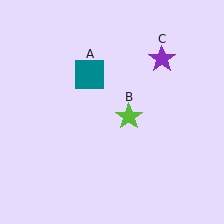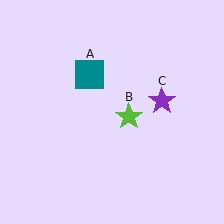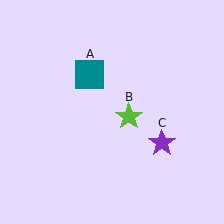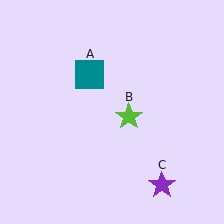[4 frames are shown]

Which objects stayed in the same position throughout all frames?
Teal square (object A) and lime star (object B) remained stationary.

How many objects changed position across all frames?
1 object changed position: purple star (object C).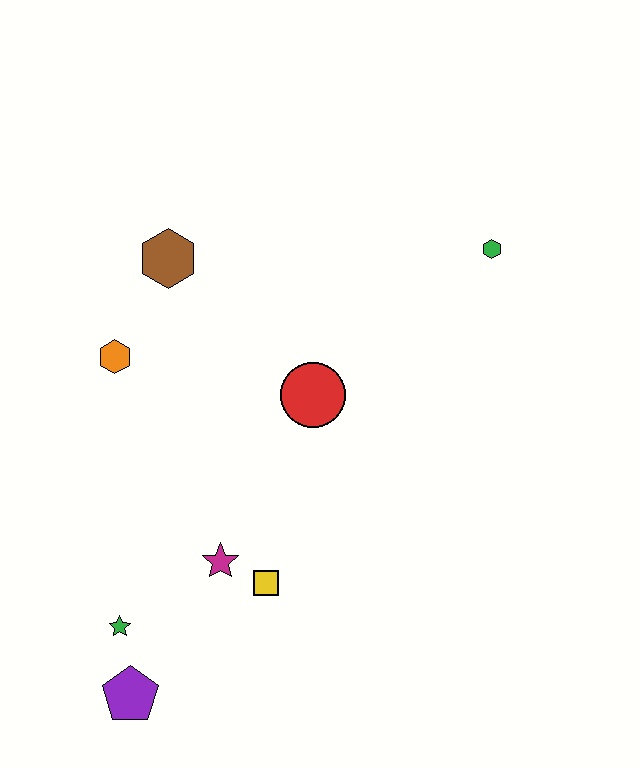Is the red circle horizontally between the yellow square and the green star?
No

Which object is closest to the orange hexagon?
The brown hexagon is closest to the orange hexagon.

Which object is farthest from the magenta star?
The green hexagon is farthest from the magenta star.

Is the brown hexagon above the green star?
Yes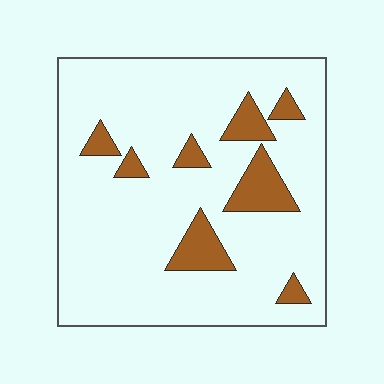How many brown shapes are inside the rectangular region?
8.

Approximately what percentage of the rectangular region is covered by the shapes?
Approximately 15%.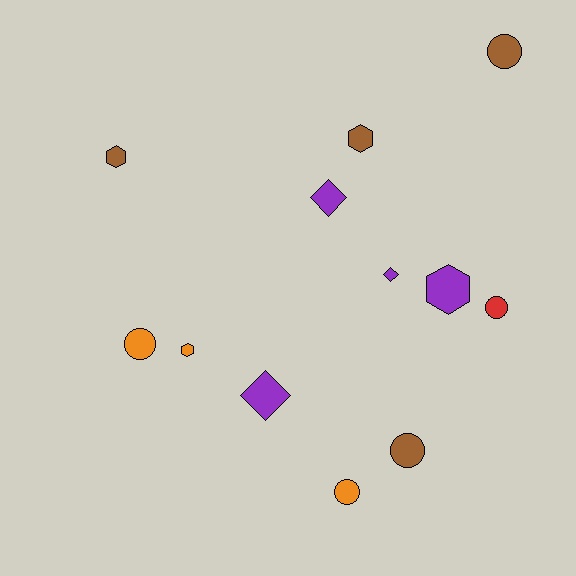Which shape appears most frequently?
Circle, with 5 objects.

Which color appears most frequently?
Purple, with 4 objects.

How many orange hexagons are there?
There is 1 orange hexagon.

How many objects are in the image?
There are 12 objects.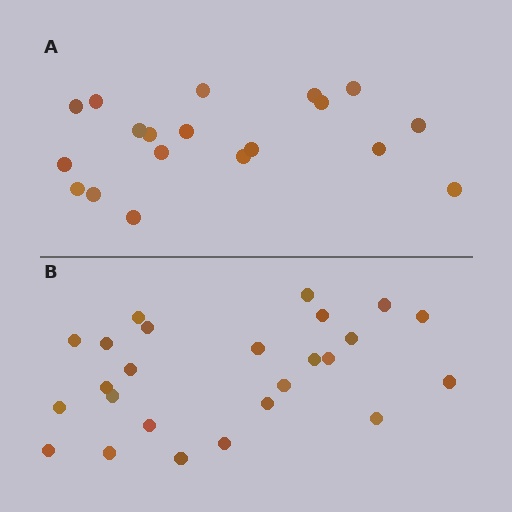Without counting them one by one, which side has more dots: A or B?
Region B (the bottom region) has more dots.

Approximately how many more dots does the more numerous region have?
Region B has about 6 more dots than region A.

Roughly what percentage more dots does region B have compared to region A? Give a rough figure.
About 30% more.